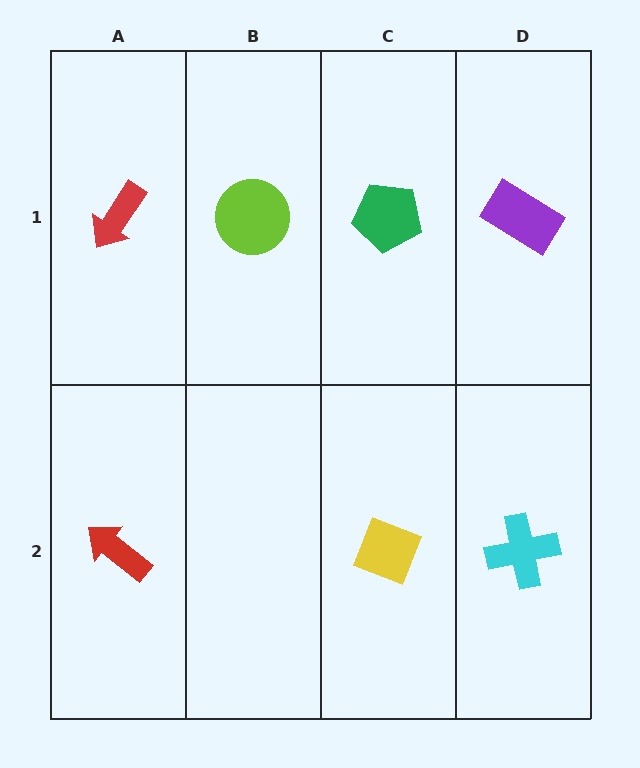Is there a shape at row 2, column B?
No, that cell is empty.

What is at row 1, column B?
A lime circle.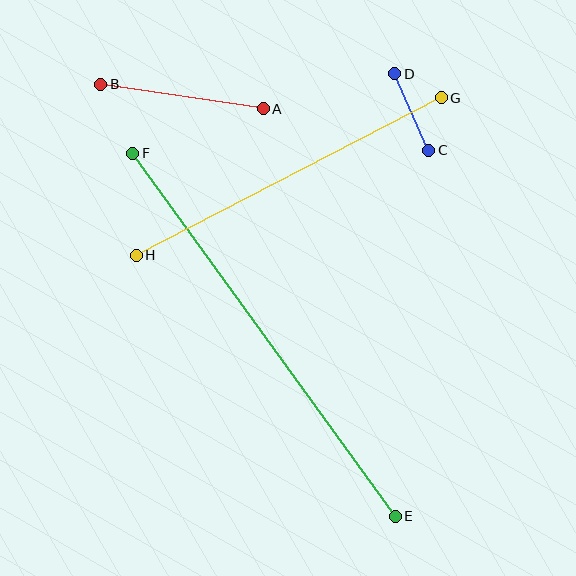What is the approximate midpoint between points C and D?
The midpoint is at approximately (412, 112) pixels.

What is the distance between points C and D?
The distance is approximately 84 pixels.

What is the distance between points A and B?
The distance is approximately 164 pixels.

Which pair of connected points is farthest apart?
Points E and F are farthest apart.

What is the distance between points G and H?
The distance is approximately 343 pixels.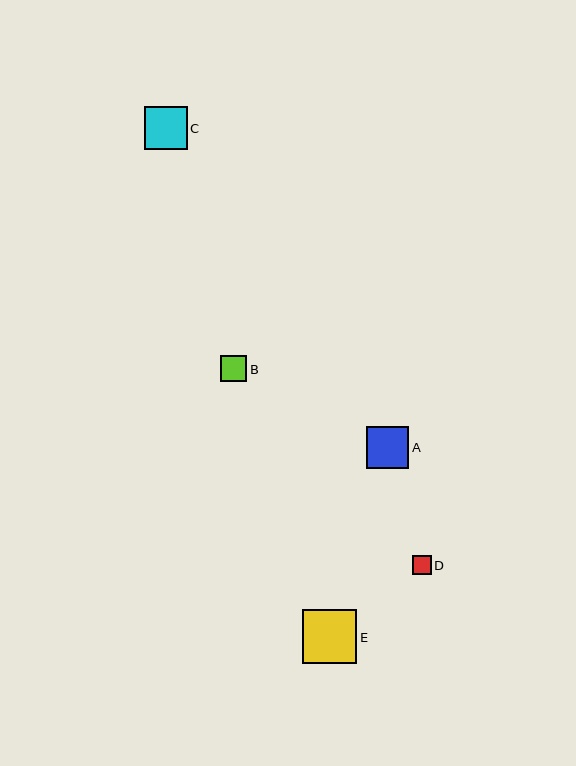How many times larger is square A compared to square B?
Square A is approximately 1.6 times the size of square B.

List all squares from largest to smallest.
From largest to smallest: E, C, A, B, D.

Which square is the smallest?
Square D is the smallest with a size of approximately 19 pixels.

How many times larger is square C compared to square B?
Square C is approximately 1.6 times the size of square B.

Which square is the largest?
Square E is the largest with a size of approximately 54 pixels.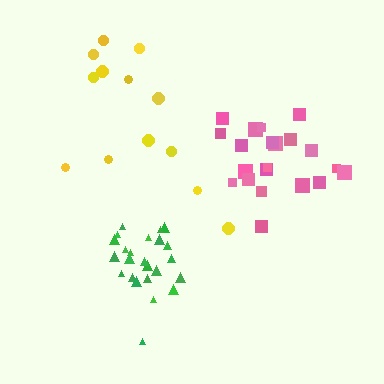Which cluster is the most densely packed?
Green.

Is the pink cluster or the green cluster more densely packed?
Green.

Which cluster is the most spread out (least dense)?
Yellow.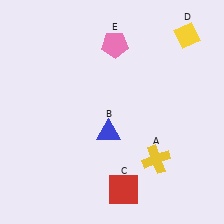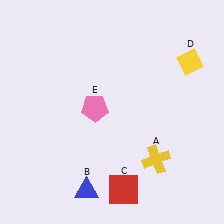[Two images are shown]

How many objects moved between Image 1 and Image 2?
3 objects moved between the two images.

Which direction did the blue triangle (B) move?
The blue triangle (B) moved down.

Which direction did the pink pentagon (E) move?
The pink pentagon (E) moved down.